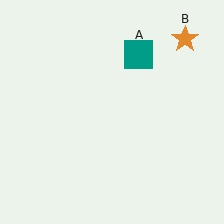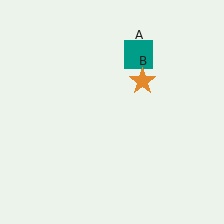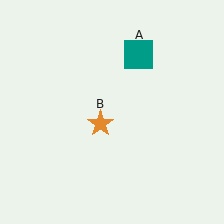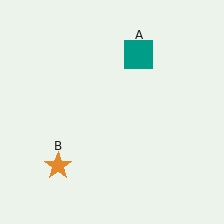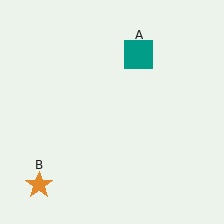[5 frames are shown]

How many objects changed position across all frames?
1 object changed position: orange star (object B).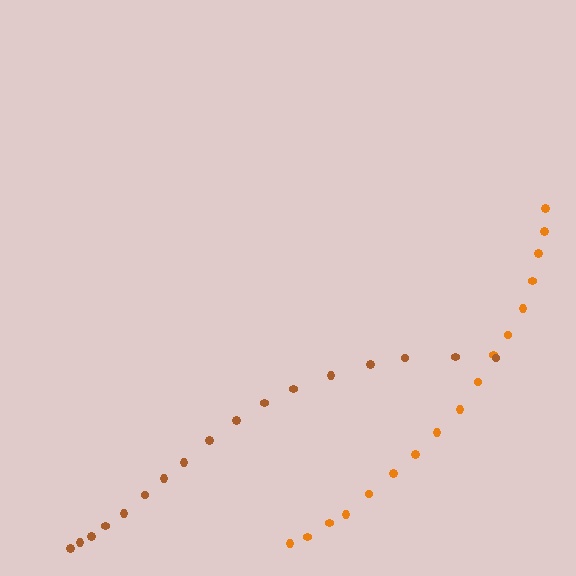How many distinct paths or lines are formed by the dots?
There are 2 distinct paths.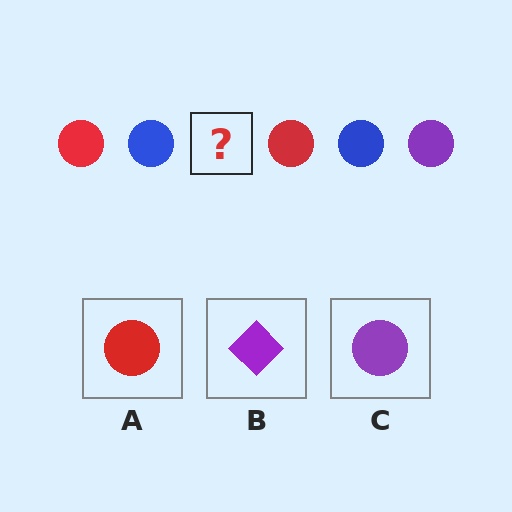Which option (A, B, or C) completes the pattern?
C.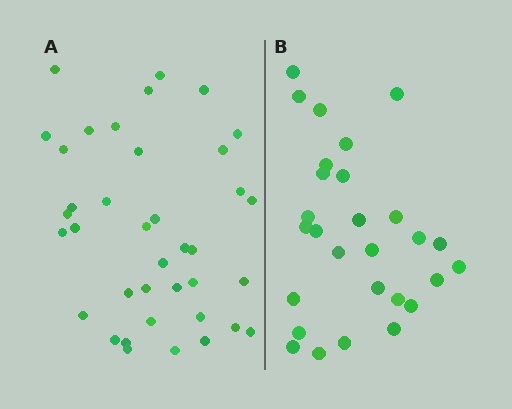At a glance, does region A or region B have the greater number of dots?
Region A (the left region) has more dots.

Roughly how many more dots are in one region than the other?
Region A has roughly 10 or so more dots than region B.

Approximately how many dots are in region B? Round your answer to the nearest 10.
About 30 dots. (The exact count is 28, which rounds to 30.)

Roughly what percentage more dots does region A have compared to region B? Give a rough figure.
About 35% more.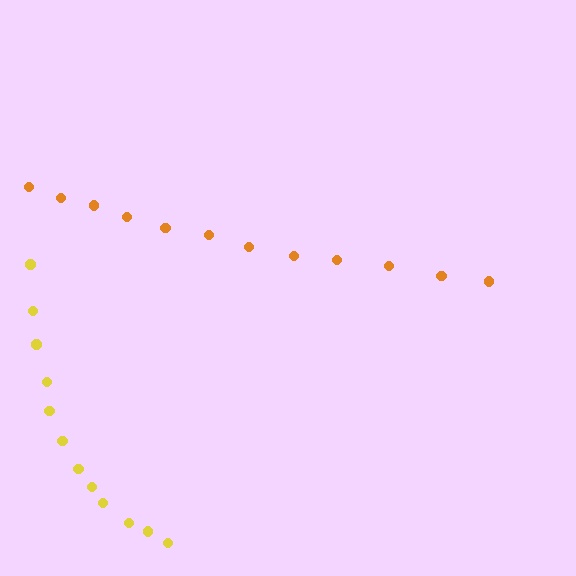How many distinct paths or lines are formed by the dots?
There are 2 distinct paths.